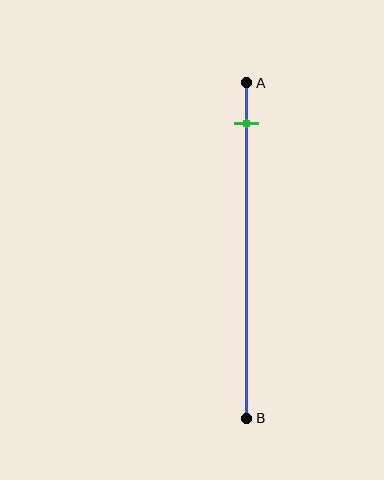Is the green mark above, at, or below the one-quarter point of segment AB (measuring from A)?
The green mark is above the one-quarter point of segment AB.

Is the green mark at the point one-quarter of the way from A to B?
No, the mark is at about 10% from A, not at the 25% one-quarter point.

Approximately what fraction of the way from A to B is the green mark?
The green mark is approximately 10% of the way from A to B.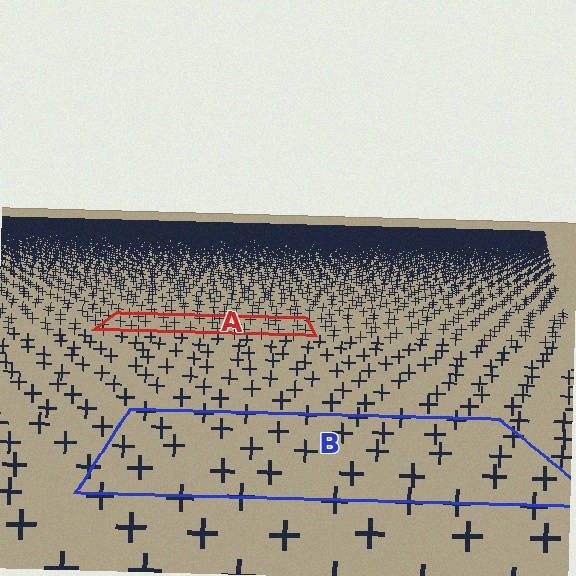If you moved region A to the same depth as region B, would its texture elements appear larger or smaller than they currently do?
They would appear larger. At a closer depth, the same texture elements are projected at a bigger on-screen size.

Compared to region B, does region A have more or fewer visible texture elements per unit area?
Region A has more texture elements per unit area — they are packed more densely because it is farther away.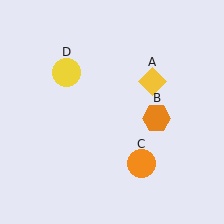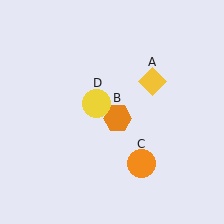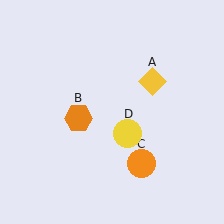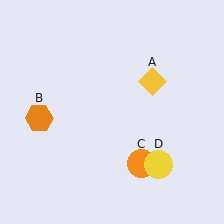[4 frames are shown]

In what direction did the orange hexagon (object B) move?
The orange hexagon (object B) moved left.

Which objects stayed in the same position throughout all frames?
Yellow diamond (object A) and orange circle (object C) remained stationary.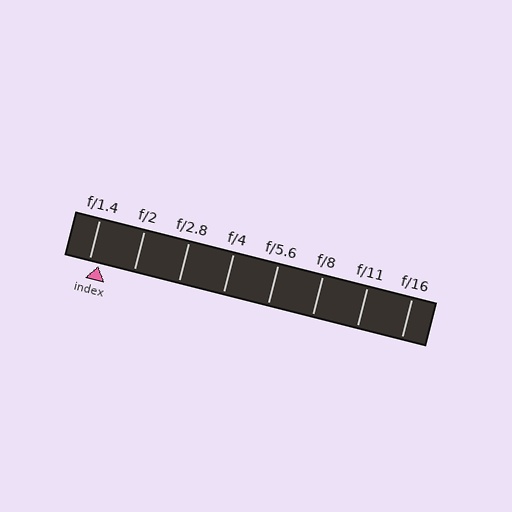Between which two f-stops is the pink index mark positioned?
The index mark is between f/1.4 and f/2.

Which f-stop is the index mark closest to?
The index mark is closest to f/1.4.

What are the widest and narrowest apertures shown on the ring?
The widest aperture shown is f/1.4 and the narrowest is f/16.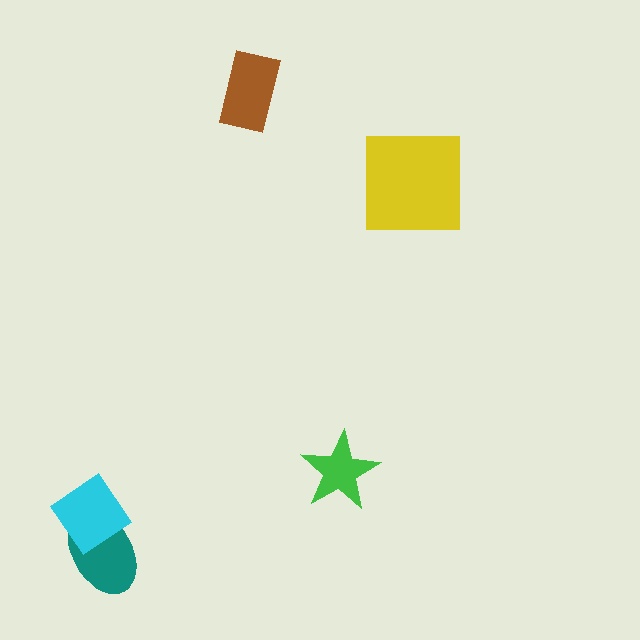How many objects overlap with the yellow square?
0 objects overlap with the yellow square.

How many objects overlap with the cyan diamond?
1 object overlaps with the cyan diamond.